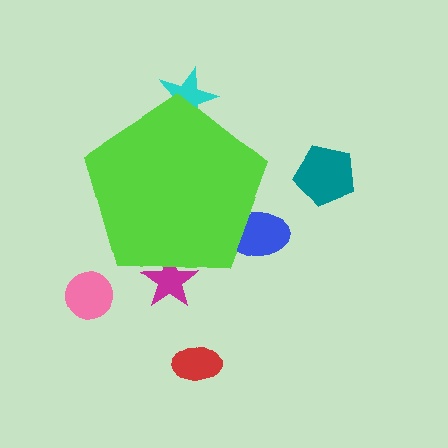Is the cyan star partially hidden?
Yes, the cyan star is partially hidden behind the lime pentagon.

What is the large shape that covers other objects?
A lime pentagon.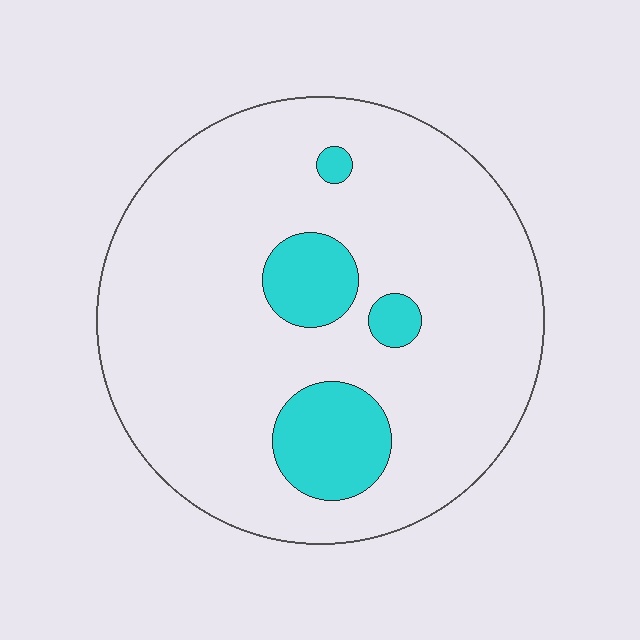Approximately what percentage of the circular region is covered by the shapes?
Approximately 15%.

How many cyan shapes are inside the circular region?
4.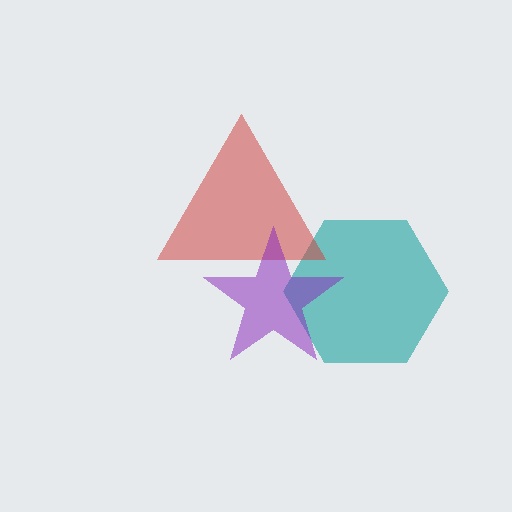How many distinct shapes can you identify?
There are 3 distinct shapes: a teal hexagon, a red triangle, a purple star.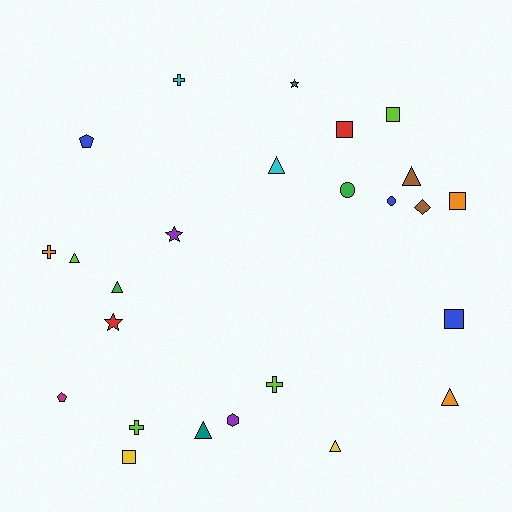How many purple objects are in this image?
There are 2 purple objects.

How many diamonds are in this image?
There is 1 diamond.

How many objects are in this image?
There are 25 objects.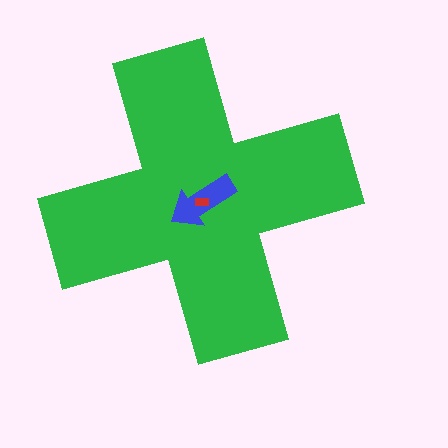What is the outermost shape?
The green cross.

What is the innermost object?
The red rectangle.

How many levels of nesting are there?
3.